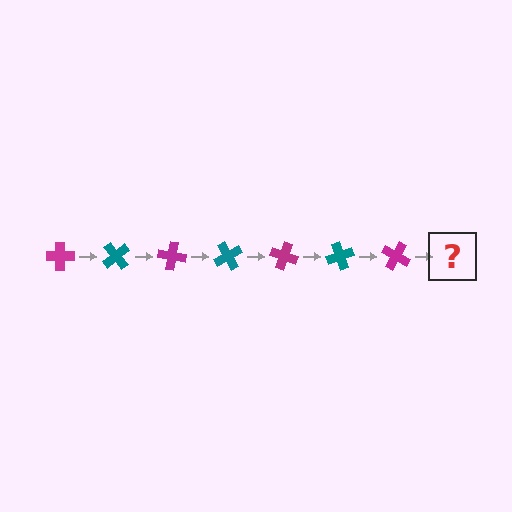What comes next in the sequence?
The next element should be a teal cross, rotated 350 degrees from the start.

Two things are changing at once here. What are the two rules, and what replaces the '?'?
The two rules are that it rotates 50 degrees each step and the color cycles through magenta and teal. The '?' should be a teal cross, rotated 350 degrees from the start.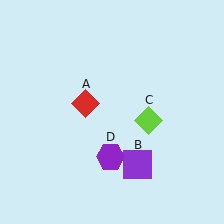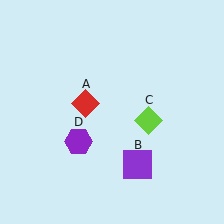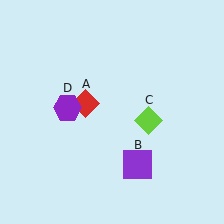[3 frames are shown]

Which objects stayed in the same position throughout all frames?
Red diamond (object A) and purple square (object B) and lime diamond (object C) remained stationary.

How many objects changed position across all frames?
1 object changed position: purple hexagon (object D).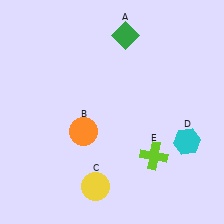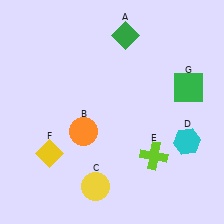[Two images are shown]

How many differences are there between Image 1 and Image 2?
There are 2 differences between the two images.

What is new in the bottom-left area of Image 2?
A yellow diamond (F) was added in the bottom-left area of Image 2.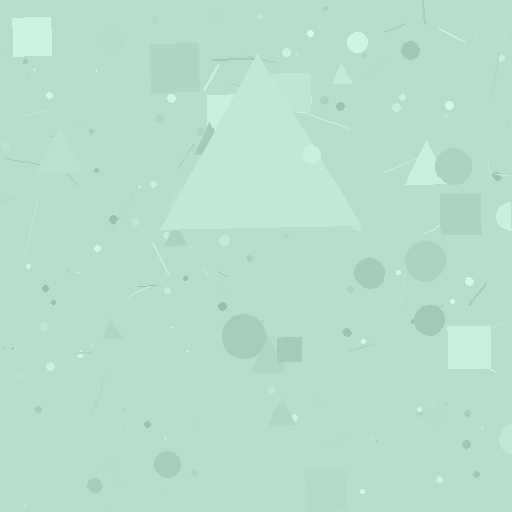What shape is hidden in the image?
A triangle is hidden in the image.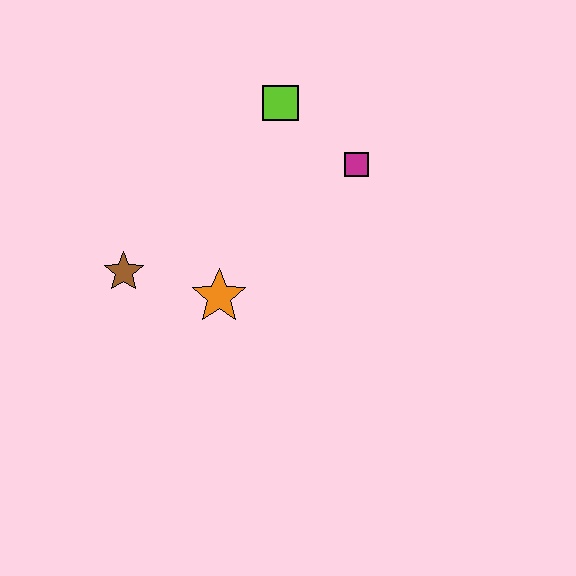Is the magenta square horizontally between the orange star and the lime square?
No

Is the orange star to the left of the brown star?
No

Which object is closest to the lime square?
The magenta square is closest to the lime square.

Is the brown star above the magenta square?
No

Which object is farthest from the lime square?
The brown star is farthest from the lime square.